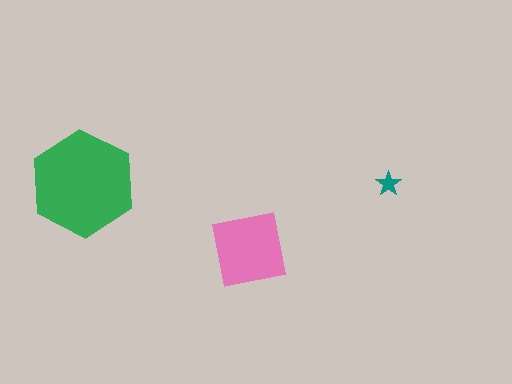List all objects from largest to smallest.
The green hexagon, the pink square, the teal star.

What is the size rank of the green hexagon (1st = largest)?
1st.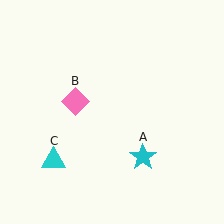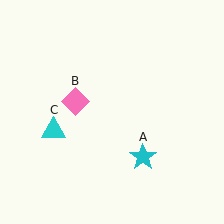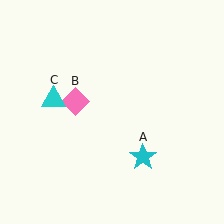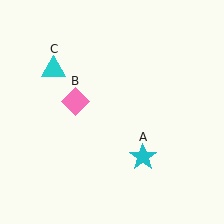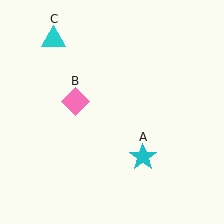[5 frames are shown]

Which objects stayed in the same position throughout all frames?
Cyan star (object A) and pink diamond (object B) remained stationary.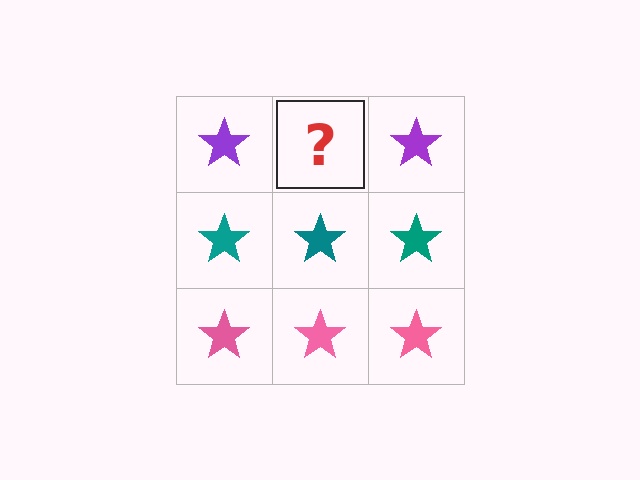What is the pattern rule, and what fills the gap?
The rule is that each row has a consistent color. The gap should be filled with a purple star.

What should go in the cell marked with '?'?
The missing cell should contain a purple star.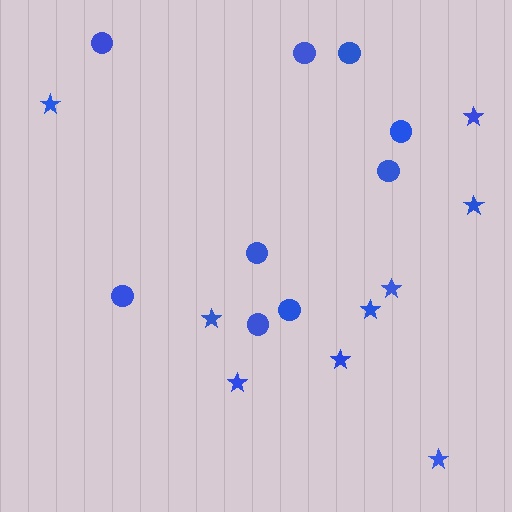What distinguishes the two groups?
There are 2 groups: one group of stars (9) and one group of circles (9).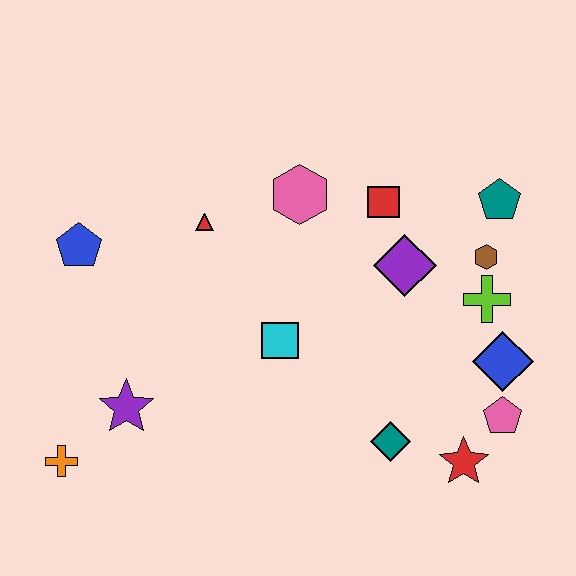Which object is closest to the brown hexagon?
The lime cross is closest to the brown hexagon.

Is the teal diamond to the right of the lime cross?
No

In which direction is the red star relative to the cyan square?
The red star is to the right of the cyan square.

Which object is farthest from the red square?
The orange cross is farthest from the red square.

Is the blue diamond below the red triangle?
Yes